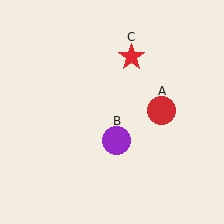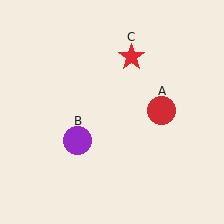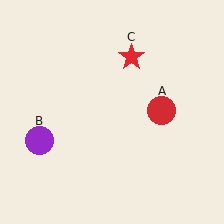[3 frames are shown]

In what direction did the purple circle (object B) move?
The purple circle (object B) moved left.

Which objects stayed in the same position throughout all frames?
Red circle (object A) and red star (object C) remained stationary.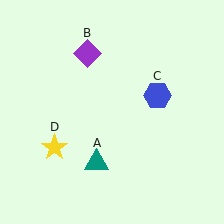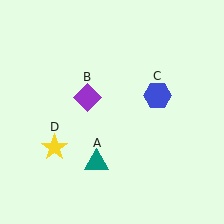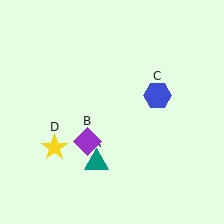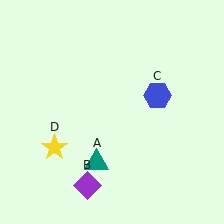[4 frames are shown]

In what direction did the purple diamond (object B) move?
The purple diamond (object B) moved down.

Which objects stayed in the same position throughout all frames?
Teal triangle (object A) and blue hexagon (object C) and yellow star (object D) remained stationary.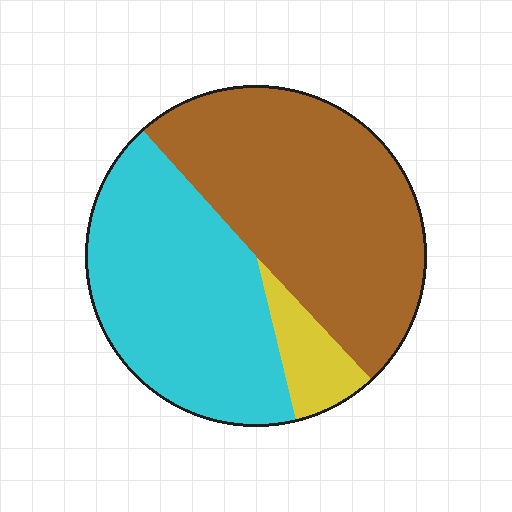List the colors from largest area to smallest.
From largest to smallest: brown, cyan, yellow.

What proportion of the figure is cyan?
Cyan covers 42% of the figure.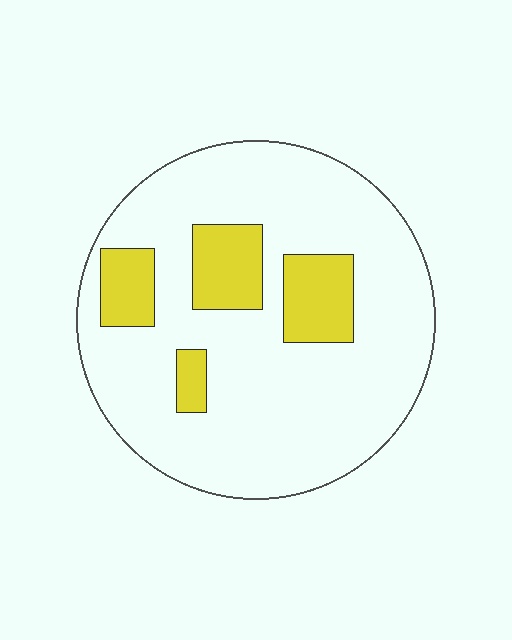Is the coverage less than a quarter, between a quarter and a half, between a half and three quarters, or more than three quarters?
Less than a quarter.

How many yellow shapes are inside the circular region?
4.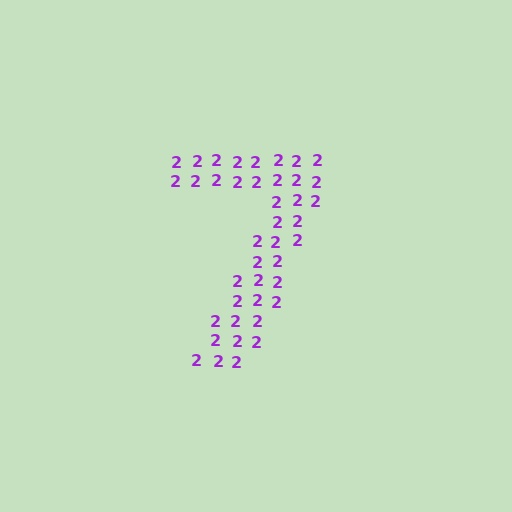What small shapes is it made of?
It is made of small digit 2's.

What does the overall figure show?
The overall figure shows the digit 7.